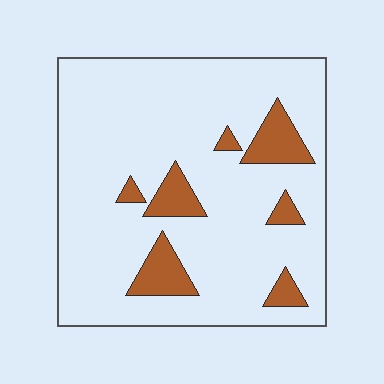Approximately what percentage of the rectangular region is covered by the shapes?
Approximately 15%.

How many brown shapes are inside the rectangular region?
7.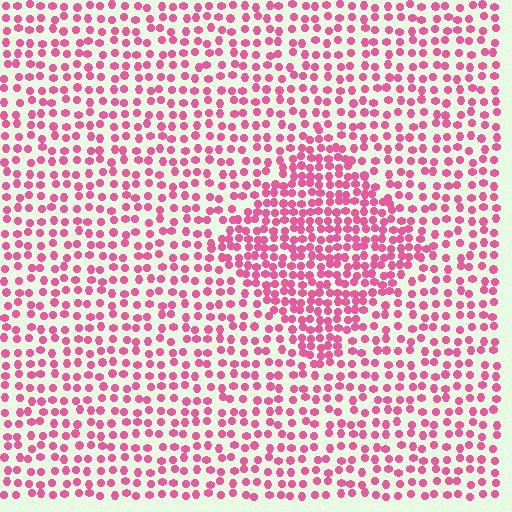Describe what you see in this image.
The image contains small pink elements arranged at two different densities. A diamond-shaped region is visible where the elements are more densely packed than the surrounding area.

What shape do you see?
I see a diamond.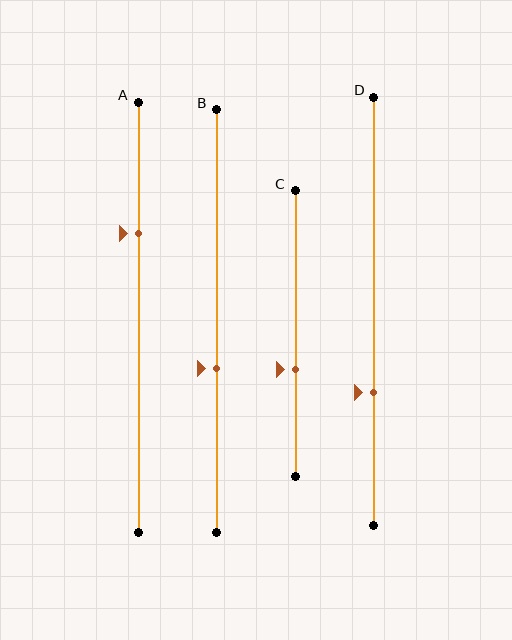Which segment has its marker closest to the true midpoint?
Segment B has its marker closest to the true midpoint.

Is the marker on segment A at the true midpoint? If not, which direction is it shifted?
No, the marker on segment A is shifted upward by about 20% of the segment length.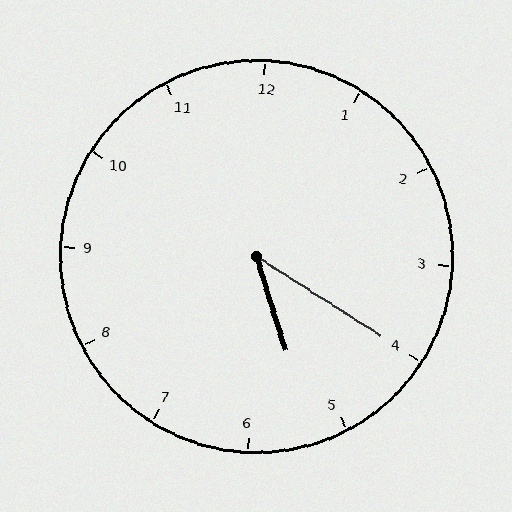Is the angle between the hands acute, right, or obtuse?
It is acute.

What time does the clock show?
5:20.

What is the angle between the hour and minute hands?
Approximately 40 degrees.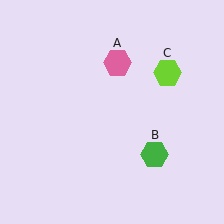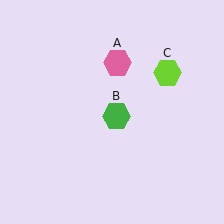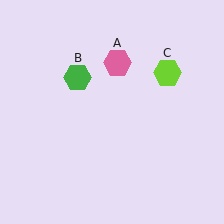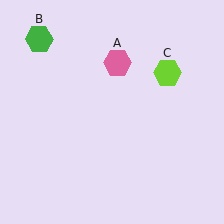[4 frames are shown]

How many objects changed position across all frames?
1 object changed position: green hexagon (object B).